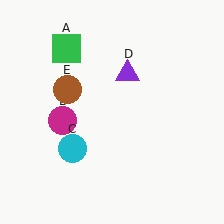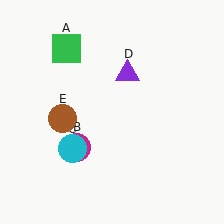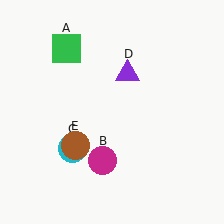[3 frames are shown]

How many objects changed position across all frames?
2 objects changed position: magenta circle (object B), brown circle (object E).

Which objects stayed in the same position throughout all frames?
Green square (object A) and cyan circle (object C) and purple triangle (object D) remained stationary.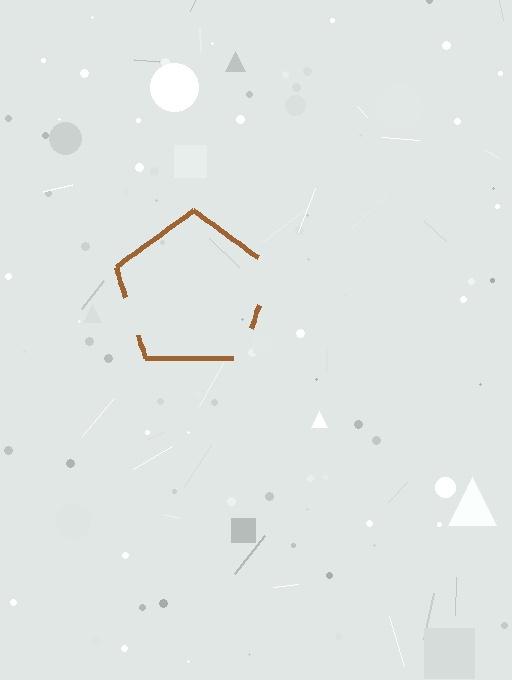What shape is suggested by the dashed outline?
The dashed outline suggests a pentagon.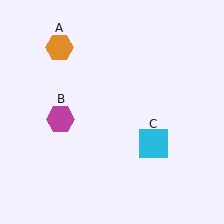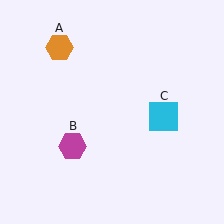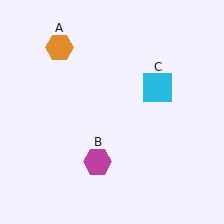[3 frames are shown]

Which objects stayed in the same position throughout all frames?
Orange hexagon (object A) remained stationary.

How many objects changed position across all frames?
2 objects changed position: magenta hexagon (object B), cyan square (object C).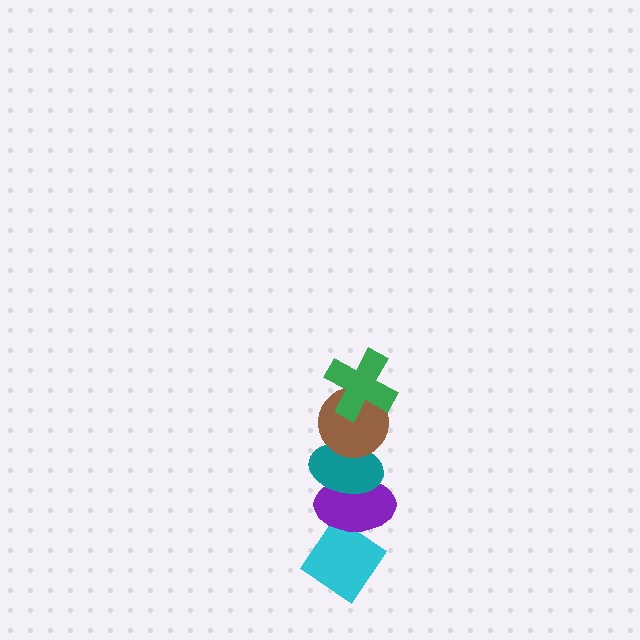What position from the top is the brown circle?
The brown circle is 2nd from the top.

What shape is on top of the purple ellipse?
The teal ellipse is on top of the purple ellipse.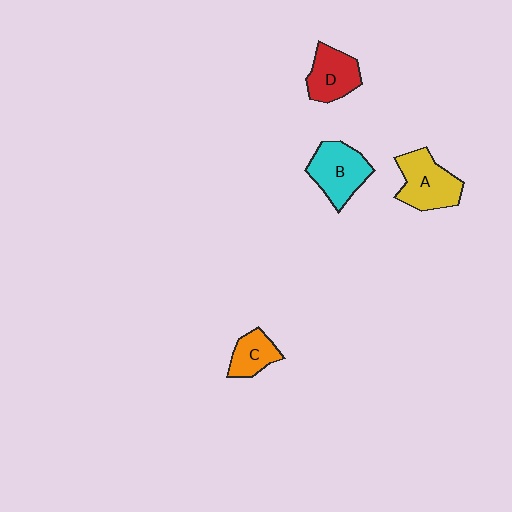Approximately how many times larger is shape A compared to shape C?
Approximately 1.7 times.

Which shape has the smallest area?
Shape C (orange).